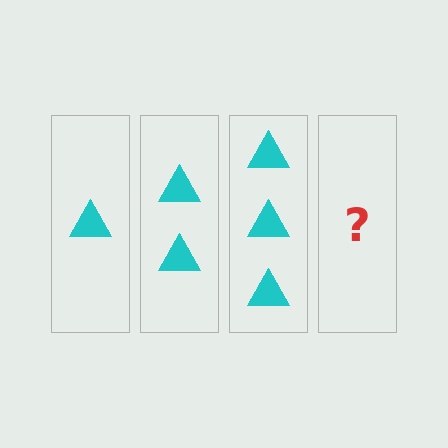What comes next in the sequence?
The next element should be 4 triangles.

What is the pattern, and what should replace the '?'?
The pattern is that each step adds one more triangle. The '?' should be 4 triangles.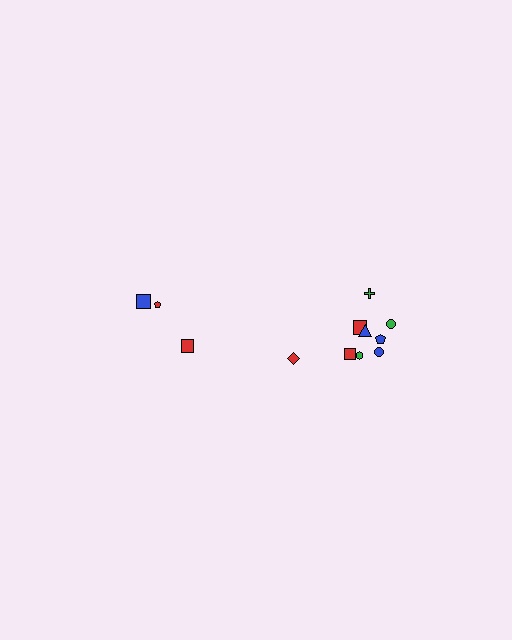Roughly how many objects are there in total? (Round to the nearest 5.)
Roughly 15 objects in total.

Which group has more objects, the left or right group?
The right group.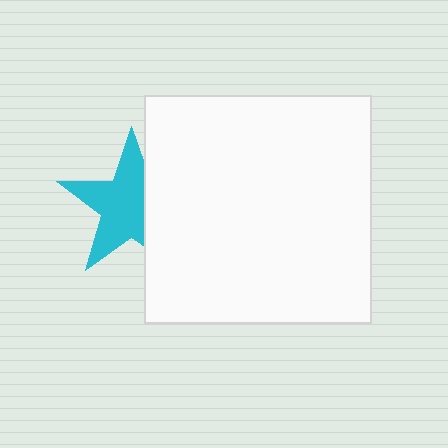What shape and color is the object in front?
The object in front is a white square.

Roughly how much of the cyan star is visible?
Most of it is visible (roughly 66%).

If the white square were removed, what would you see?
You would see the complete cyan star.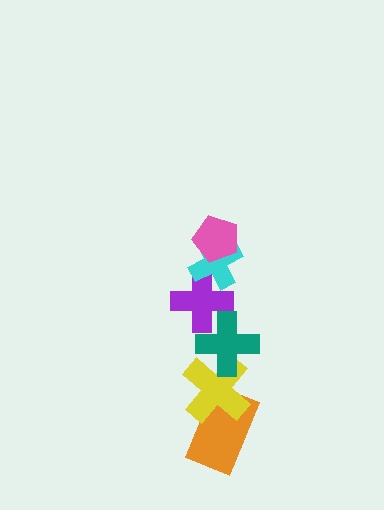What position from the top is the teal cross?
The teal cross is 4th from the top.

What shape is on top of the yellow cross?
The teal cross is on top of the yellow cross.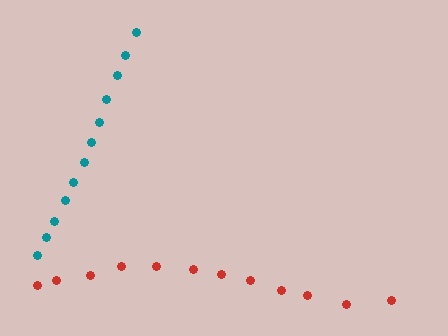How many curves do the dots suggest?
There are 2 distinct paths.